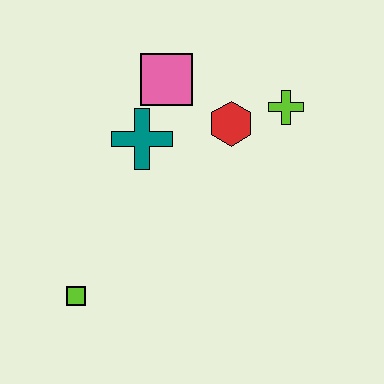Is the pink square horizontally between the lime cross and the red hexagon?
No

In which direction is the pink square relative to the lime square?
The pink square is above the lime square.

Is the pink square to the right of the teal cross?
Yes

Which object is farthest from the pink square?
The lime square is farthest from the pink square.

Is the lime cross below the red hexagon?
No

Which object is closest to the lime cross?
The red hexagon is closest to the lime cross.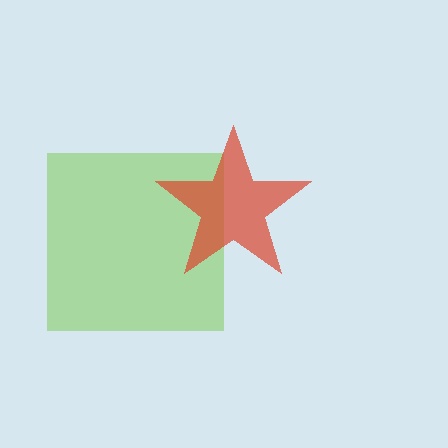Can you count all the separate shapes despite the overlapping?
Yes, there are 2 separate shapes.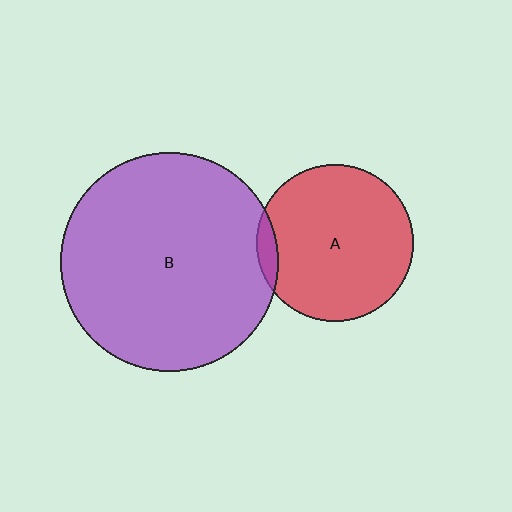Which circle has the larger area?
Circle B (purple).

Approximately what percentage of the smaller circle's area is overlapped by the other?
Approximately 5%.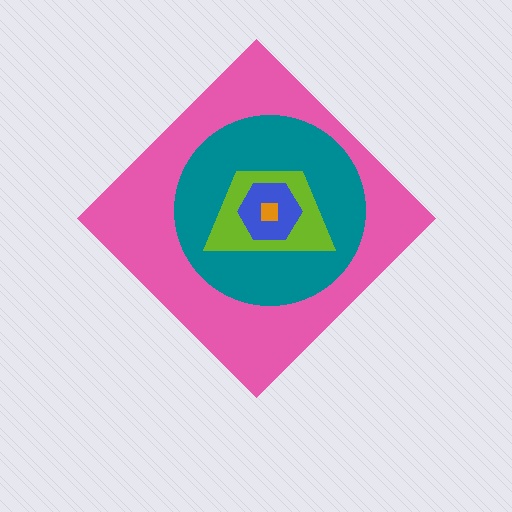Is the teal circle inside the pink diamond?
Yes.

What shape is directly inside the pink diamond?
The teal circle.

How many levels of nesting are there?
5.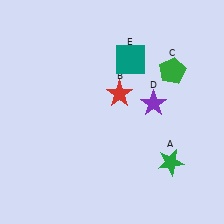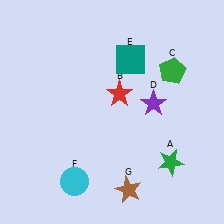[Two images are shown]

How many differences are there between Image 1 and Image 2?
There are 2 differences between the two images.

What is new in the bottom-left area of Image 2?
A cyan circle (F) was added in the bottom-left area of Image 2.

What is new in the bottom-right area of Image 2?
A brown star (G) was added in the bottom-right area of Image 2.